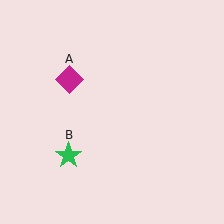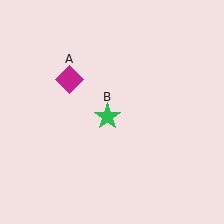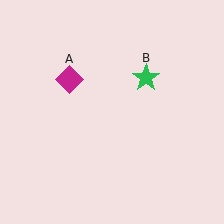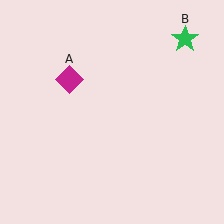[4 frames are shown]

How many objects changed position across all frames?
1 object changed position: green star (object B).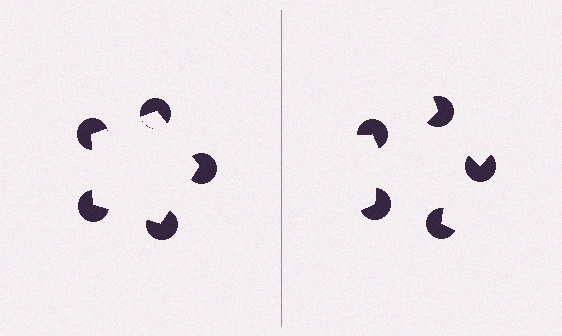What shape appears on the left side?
An illusory pentagon.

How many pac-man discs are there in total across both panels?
10 — 5 on each side.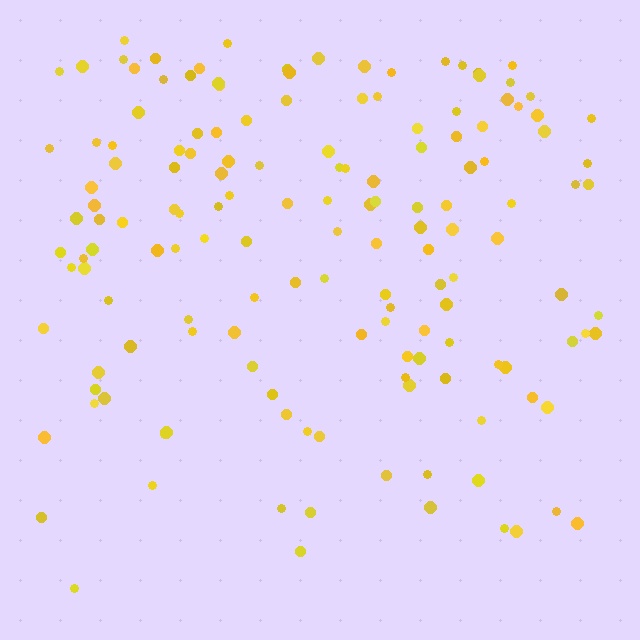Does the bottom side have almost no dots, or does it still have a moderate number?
Still a moderate number, just noticeably fewer than the top.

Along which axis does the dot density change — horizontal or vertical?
Vertical.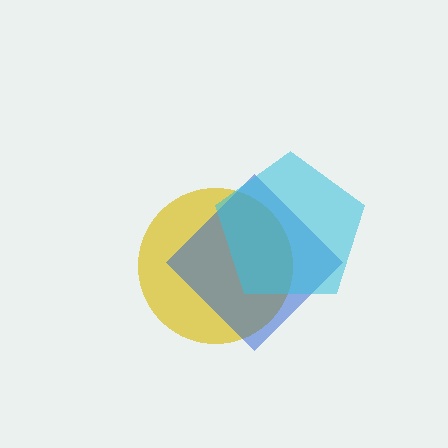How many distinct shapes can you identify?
There are 3 distinct shapes: a yellow circle, a blue diamond, a cyan pentagon.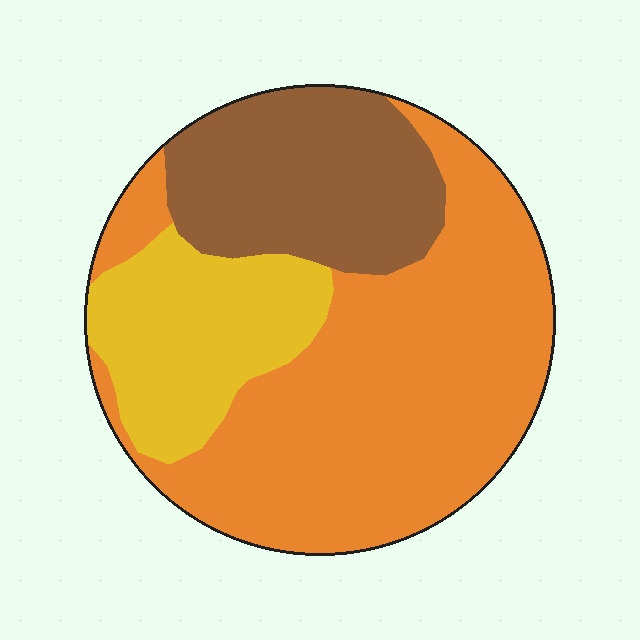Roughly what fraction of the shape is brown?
Brown takes up less than a quarter of the shape.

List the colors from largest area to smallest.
From largest to smallest: orange, brown, yellow.